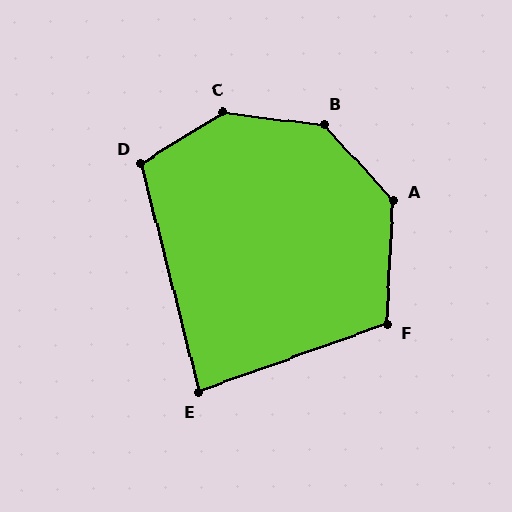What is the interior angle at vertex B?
Approximately 139 degrees (obtuse).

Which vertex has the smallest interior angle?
E, at approximately 84 degrees.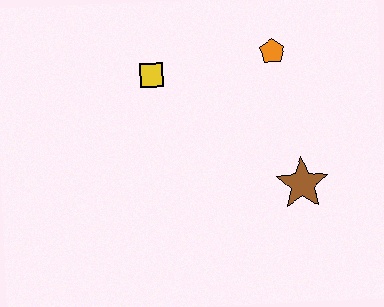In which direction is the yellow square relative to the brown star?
The yellow square is to the left of the brown star.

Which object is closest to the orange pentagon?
The yellow square is closest to the orange pentagon.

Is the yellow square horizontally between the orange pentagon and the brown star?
No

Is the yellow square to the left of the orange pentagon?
Yes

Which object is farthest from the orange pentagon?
The brown star is farthest from the orange pentagon.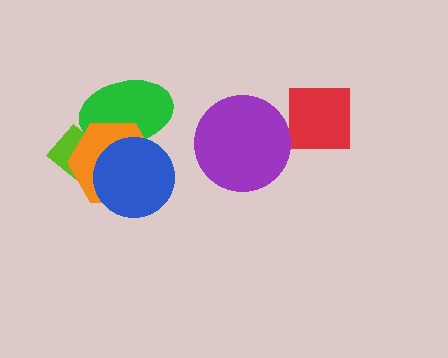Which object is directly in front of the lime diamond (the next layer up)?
The green ellipse is directly in front of the lime diamond.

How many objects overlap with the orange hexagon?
3 objects overlap with the orange hexagon.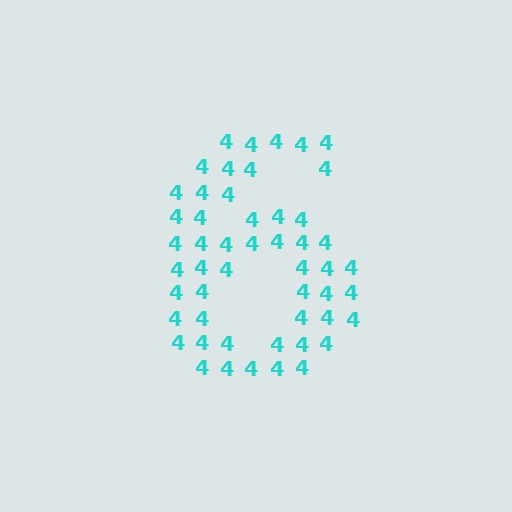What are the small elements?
The small elements are digit 4's.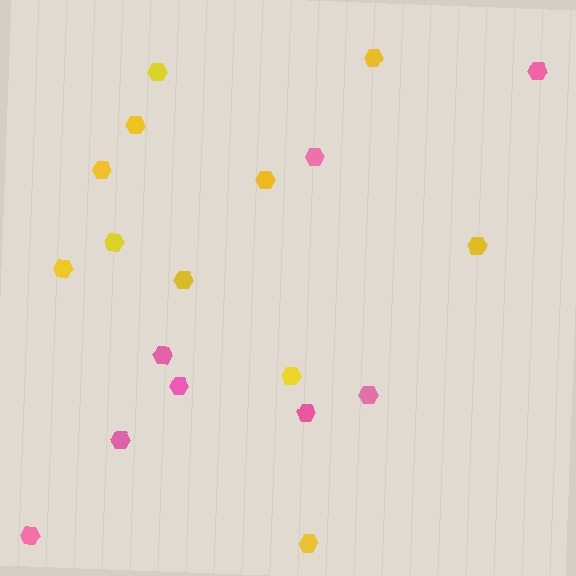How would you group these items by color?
There are 2 groups: one group of pink hexagons (8) and one group of yellow hexagons (11).